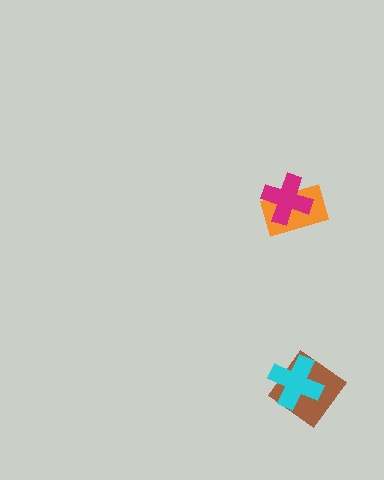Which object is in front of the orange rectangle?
The magenta cross is in front of the orange rectangle.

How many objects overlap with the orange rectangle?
1 object overlaps with the orange rectangle.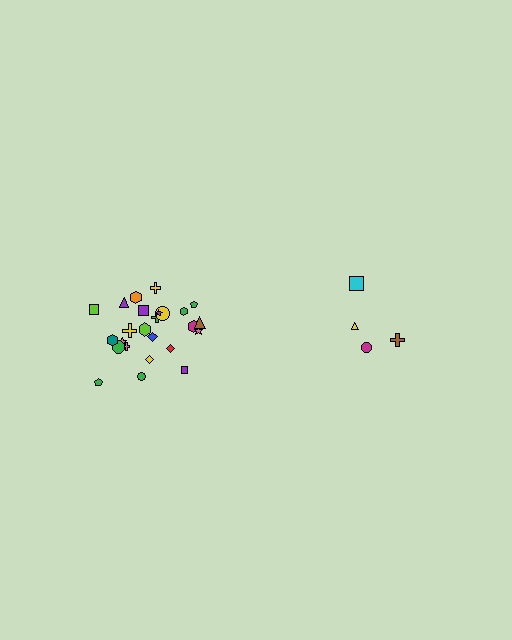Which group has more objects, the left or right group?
The left group.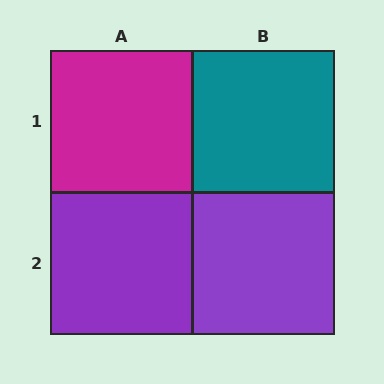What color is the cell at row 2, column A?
Purple.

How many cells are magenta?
1 cell is magenta.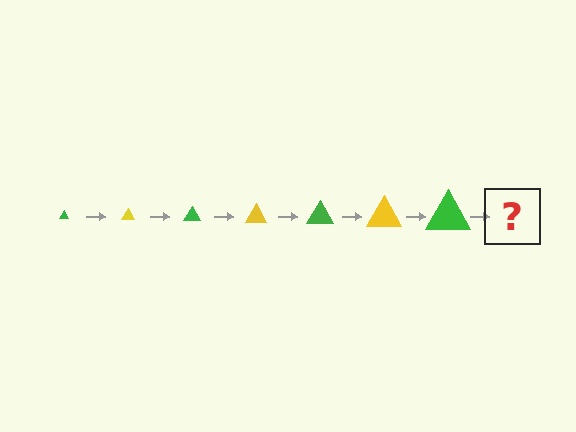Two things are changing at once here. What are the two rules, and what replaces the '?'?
The two rules are that the triangle grows larger each step and the color cycles through green and yellow. The '?' should be a yellow triangle, larger than the previous one.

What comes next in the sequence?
The next element should be a yellow triangle, larger than the previous one.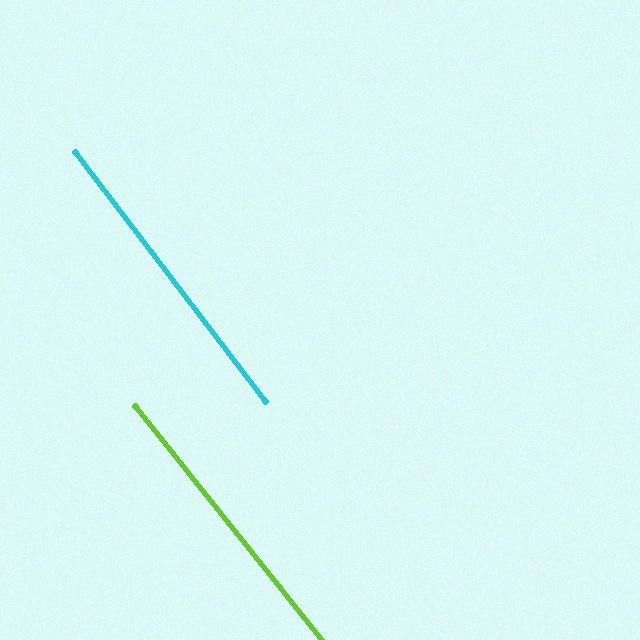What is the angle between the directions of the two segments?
Approximately 1 degree.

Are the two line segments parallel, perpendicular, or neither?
Parallel — their directions differ by only 1.5°.